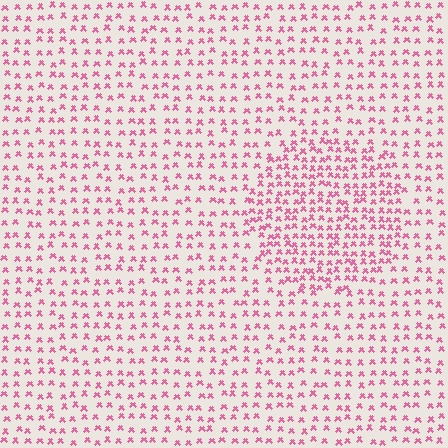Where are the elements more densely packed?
The elements are more densely packed inside the circle boundary.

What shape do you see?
I see a circle.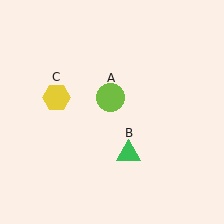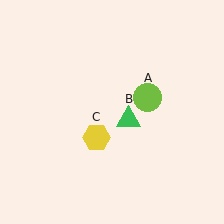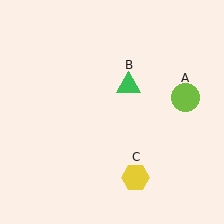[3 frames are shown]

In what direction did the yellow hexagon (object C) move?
The yellow hexagon (object C) moved down and to the right.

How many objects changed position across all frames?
3 objects changed position: lime circle (object A), green triangle (object B), yellow hexagon (object C).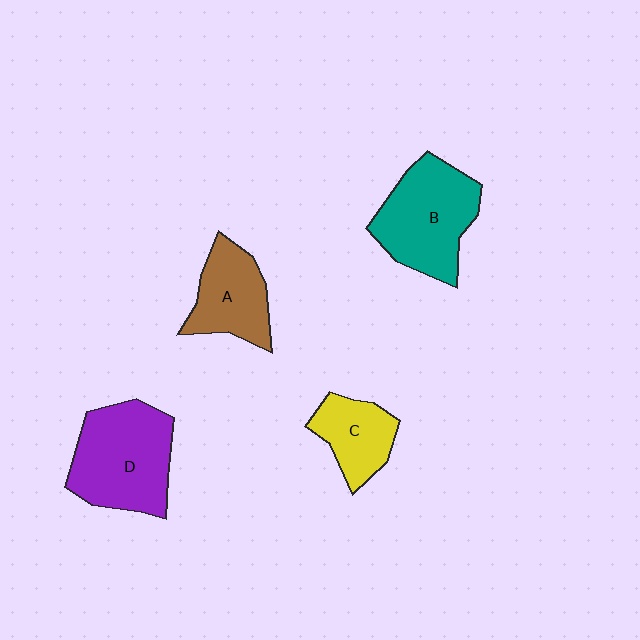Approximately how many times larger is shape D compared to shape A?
Approximately 1.5 times.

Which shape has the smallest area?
Shape C (yellow).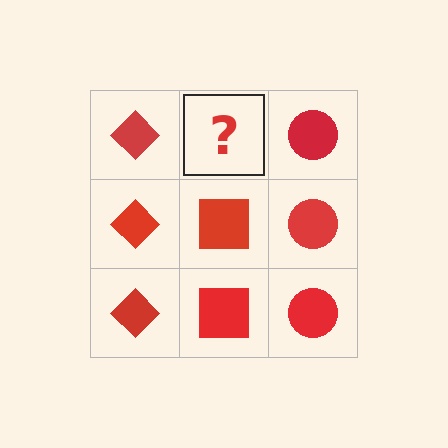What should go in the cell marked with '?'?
The missing cell should contain a red square.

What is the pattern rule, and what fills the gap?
The rule is that each column has a consistent shape. The gap should be filled with a red square.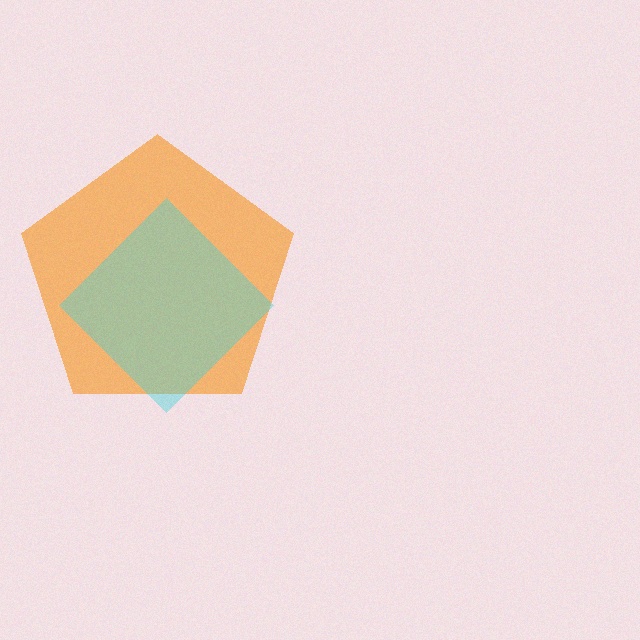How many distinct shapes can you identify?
There are 2 distinct shapes: an orange pentagon, a cyan diamond.